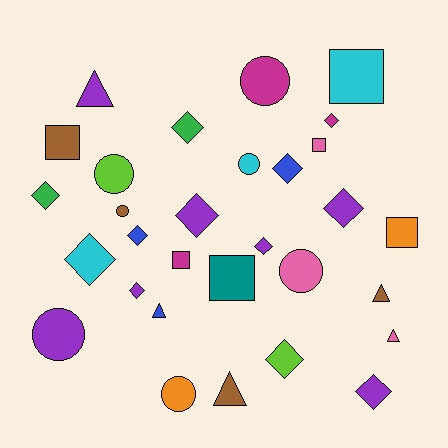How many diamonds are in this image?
There are 12 diamonds.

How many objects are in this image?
There are 30 objects.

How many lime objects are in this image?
There are 2 lime objects.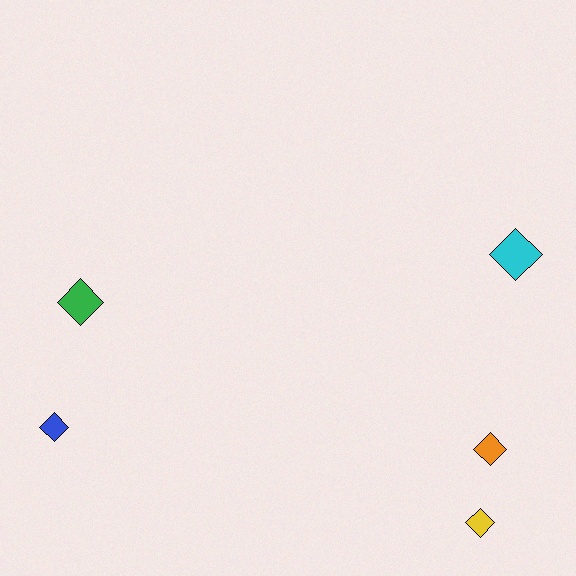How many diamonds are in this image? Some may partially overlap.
There are 5 diamonds.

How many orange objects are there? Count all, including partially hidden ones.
There is 1 orange object.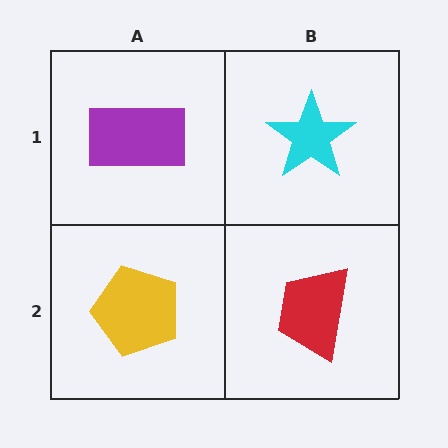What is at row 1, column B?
A cyan star.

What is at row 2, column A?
A yellow pentagon.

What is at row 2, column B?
A red trapezoid.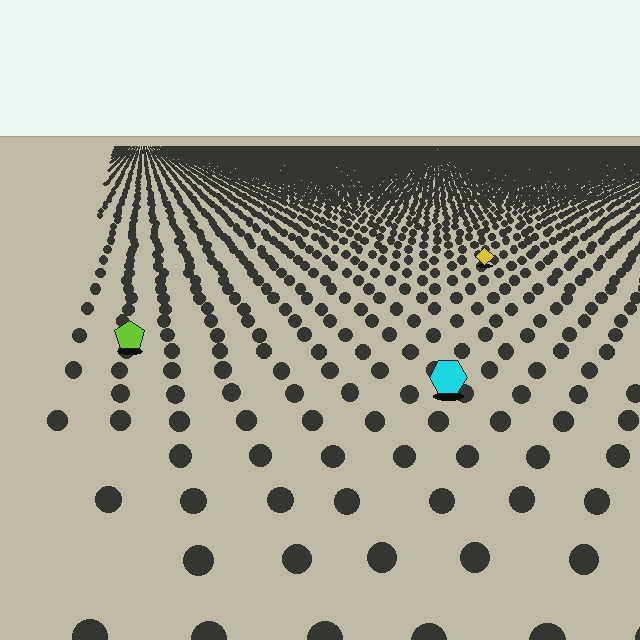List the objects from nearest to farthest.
From nearest to farthest: the cyan hexagon, the lime pentagon, the yellow diamond.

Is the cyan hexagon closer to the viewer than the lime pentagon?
Yes. The cyan hexagon is closer — you can tell from the texture gradient: the ground texture is coarser near it.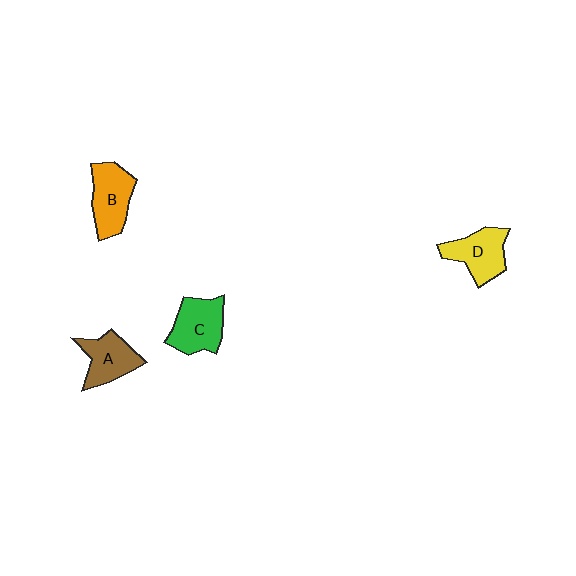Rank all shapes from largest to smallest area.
From largest to smallest: B (orange), C (green), D (yellow), A (brown).